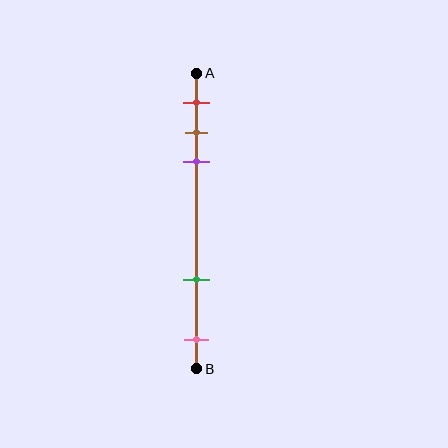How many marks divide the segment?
There are 5 marks dividing the segment.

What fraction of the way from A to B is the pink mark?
The pink mark is approximately 90% (0.9) of the way from A to B.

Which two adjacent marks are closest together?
The brown and purple marks are the closest adjacent pair.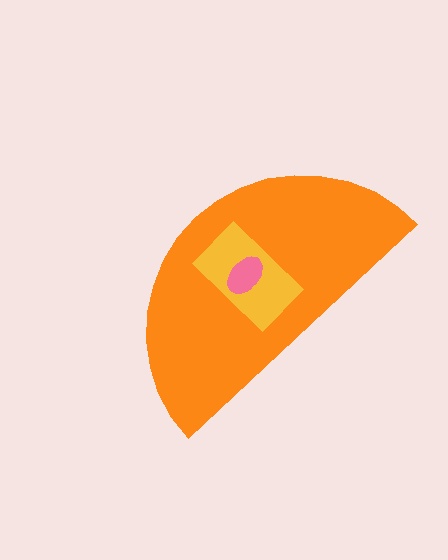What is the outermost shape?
The orange semicircle.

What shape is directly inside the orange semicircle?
The yellow rectangle.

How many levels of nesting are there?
3.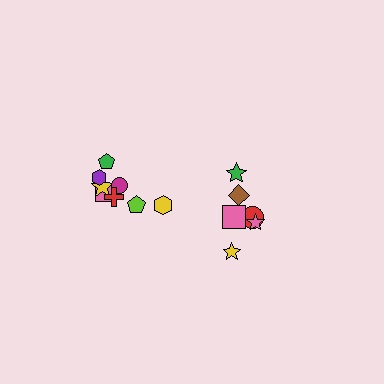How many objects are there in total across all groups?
There are 14 objects.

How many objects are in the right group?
There are 6 objects.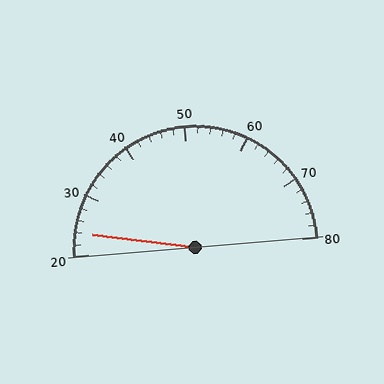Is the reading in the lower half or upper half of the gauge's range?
The reading is in the lower half of the range (20 to 80).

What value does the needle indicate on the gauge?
The needle indicates approximately 24.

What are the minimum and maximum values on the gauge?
The gauge ranges from 20 to 80.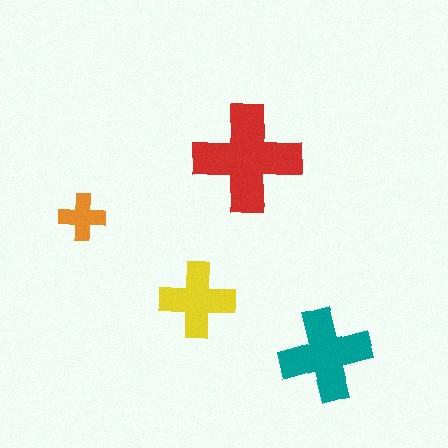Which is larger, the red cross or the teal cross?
The red one.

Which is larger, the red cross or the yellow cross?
The red one.